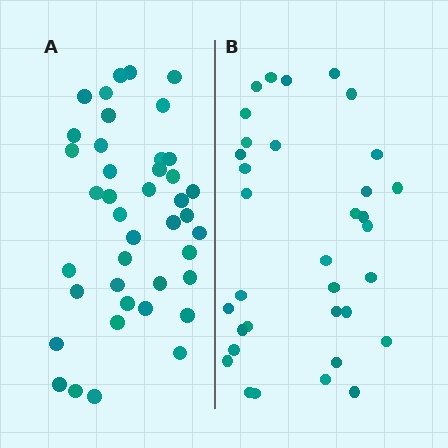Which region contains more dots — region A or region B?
Region A (the left region) has more dots.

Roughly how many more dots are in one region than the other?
Region A has roughly 8 or so more dots than region B.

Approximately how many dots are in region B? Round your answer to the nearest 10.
About 30 dots. (The exact count is 34, which rounds to 30.)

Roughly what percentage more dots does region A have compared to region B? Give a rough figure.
About 20% more.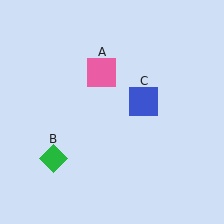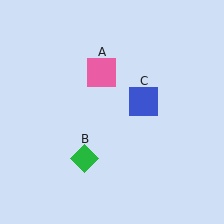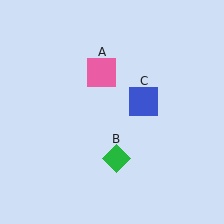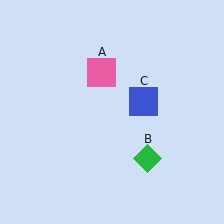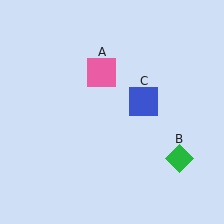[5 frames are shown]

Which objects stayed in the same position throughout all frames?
Pink square (object A) and blue square (object C) remained stationary.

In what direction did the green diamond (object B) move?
The green diamond (object B) moved right.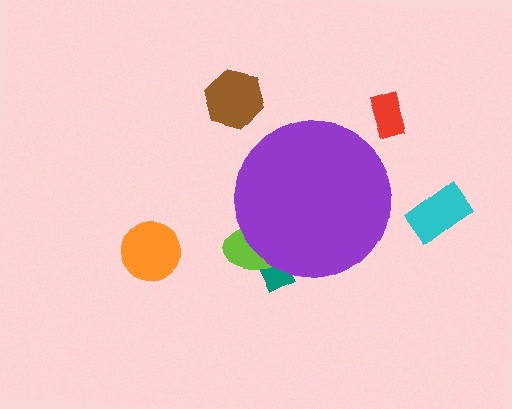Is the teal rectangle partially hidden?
Yes, the teal rectangle is partially hidden behind the purple circle.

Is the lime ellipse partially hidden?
Yes, the lime ellipse is partially hidden behind the purple circle.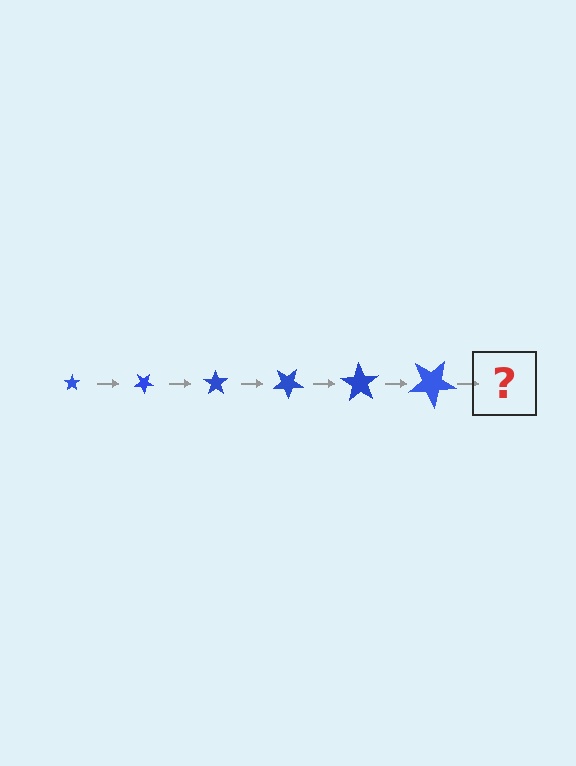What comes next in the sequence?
The next element should be a star, larger than the previous one and rotated 210 degrees from the start.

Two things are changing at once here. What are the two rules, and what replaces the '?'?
The two rules are that the star grows larger each step and it rotates 35 degrees each step. The '?' should be a star, larger than the previous one and rotated 210 degrees from the start.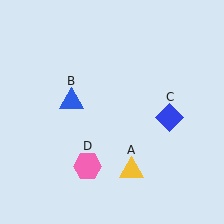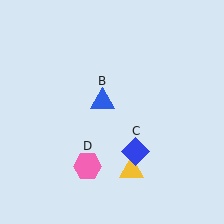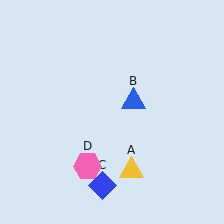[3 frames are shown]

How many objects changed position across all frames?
2 objects changed position: blue triangle (object B), blue diamond (object C).